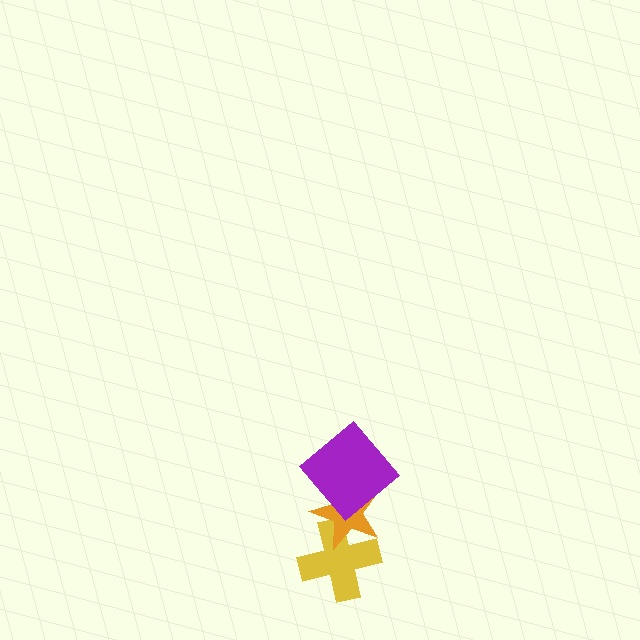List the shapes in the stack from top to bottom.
From top to bottom: the purple diamond, the orange star, the yellow cross.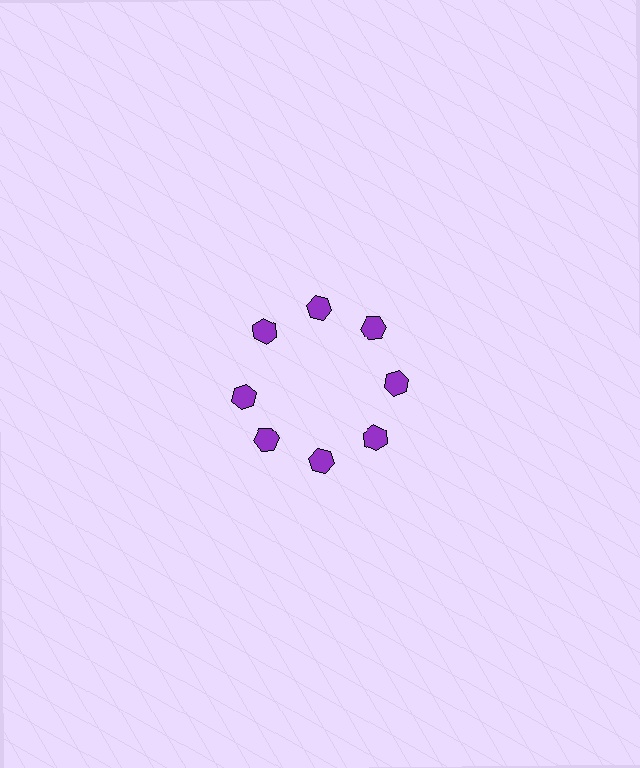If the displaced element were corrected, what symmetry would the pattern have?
It would have 8-fold rotational symmetry — the pattern would map onto itself every 45 degrees.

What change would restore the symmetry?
The symmetry would be restored by rotating it back into even spacing with its neighbors so that all 8 hexagons sit at equal angles and equal distance from the center.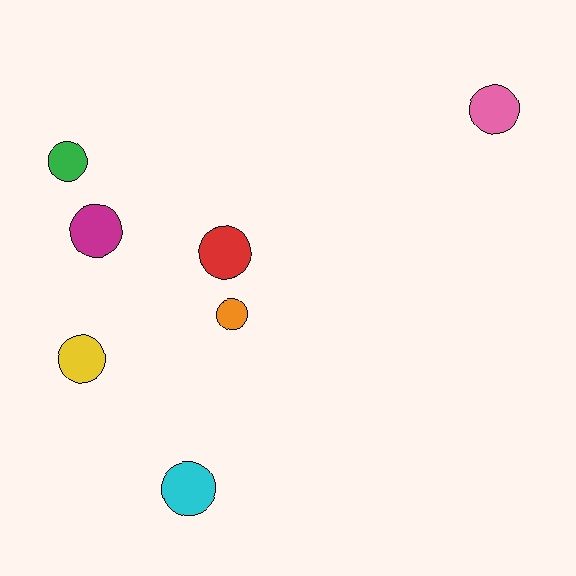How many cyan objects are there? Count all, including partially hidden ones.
There is 1 cyan object.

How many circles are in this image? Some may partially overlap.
There are 7 circles.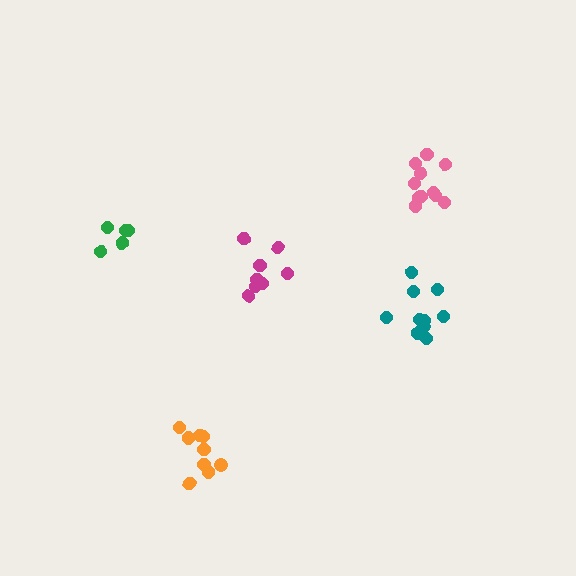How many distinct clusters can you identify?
There are 5 distinct clusters.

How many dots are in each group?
Group 1: 10 dots, Group 2: 5 dots, Group 3: 8 dots, Group 4: 11 dots, Group 5: 10 dots (44 total).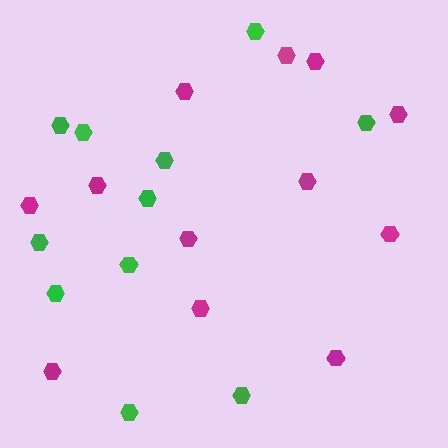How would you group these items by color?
There are 2 groups: one group of green hexagons (11) and one group of magenta hexagons (12).